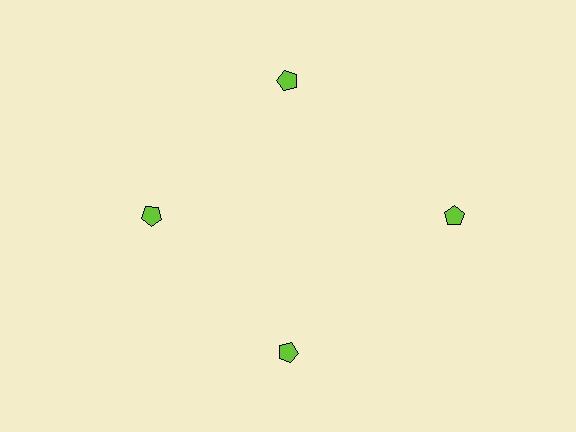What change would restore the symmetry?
The symmetry would be restored by moving it inward, back onto the ring so that all 4 pentagons sit at equal angles and equal distance from the center.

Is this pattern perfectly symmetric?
No. The 4 lime pentagons are arranged in a ring, but one element near the 3 o'clock position is pushed outward from the center, breaking the 4-fold rotational symmetry.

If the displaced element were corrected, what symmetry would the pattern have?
It would have 4-fold rotational symmetry — the pattern would map onto itself every 90 degrees.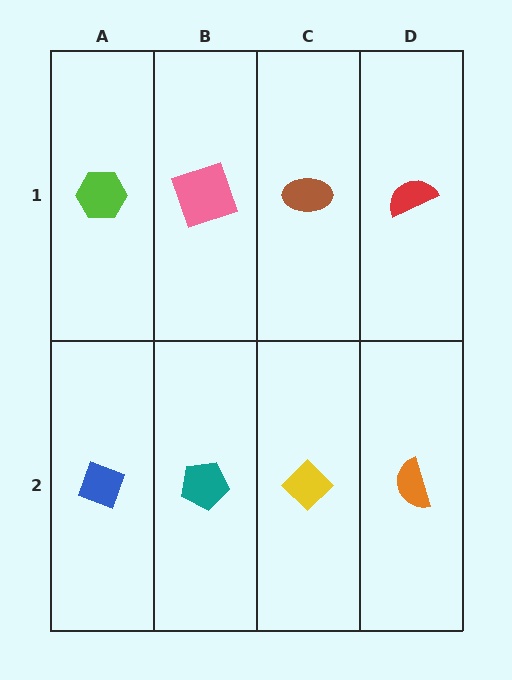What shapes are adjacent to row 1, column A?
A blue diamond (row 2, column A), a pink square (row 1, column B).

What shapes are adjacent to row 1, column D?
An orange semicircle (row 2, column D), a brown ellipse (row 1, column C).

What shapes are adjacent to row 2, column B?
A pink square (row 1, column B), a blue diamond (row 2, column A), a yellow diamond (row 2, column C).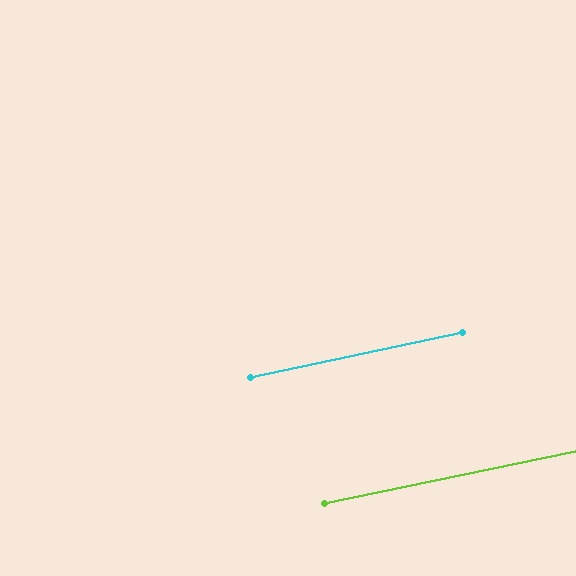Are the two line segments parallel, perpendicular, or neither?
Parallel — their directions differ by only 0.2°.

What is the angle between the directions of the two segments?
Approximately 0 degrees.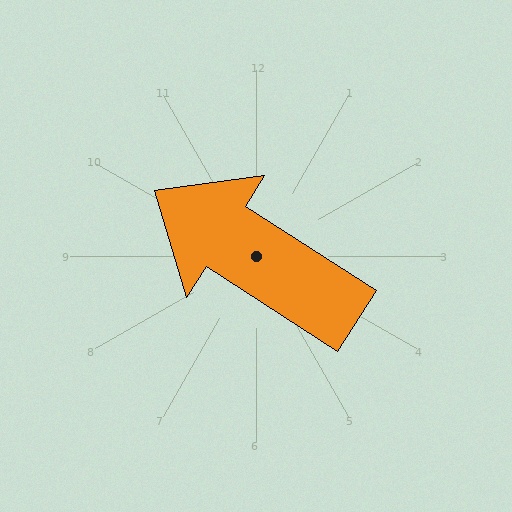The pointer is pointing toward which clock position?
Roughly 10 o'clock.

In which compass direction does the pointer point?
Northwest.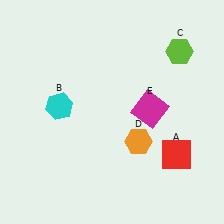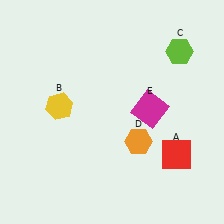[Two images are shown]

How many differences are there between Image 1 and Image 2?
There is 1 difference between the two images.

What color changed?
The hexagon (B) changed from cyan in Image 1 to yellow in Image 2.